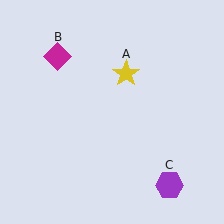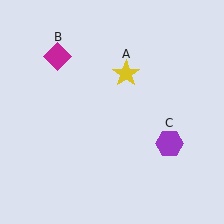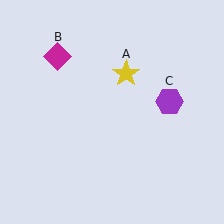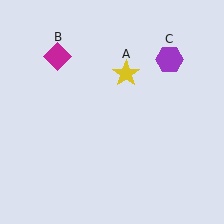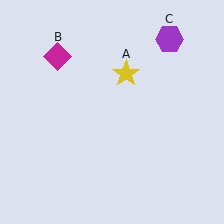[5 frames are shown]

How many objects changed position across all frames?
1 object changed position: purple hexagon (object C).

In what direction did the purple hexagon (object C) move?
The purple hexagon (object C) moved up.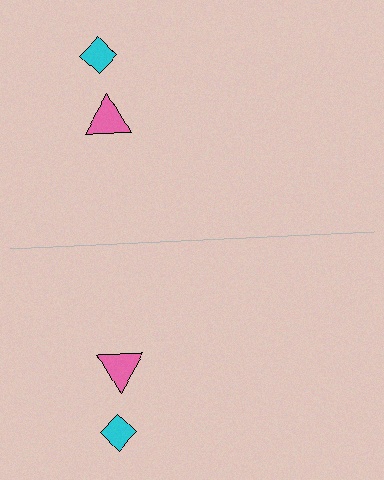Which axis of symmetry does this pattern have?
The pattern has a horizontal axis of symmetry running through the center of the image.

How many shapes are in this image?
There are 4 shapes in this image.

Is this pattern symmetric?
Yes, this pattern has bilateral (reflection) symmetry.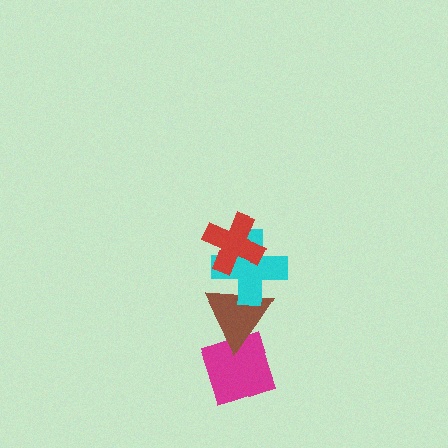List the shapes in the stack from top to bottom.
From top to bottom: the red cross, the cyan cross, the brown triangle, the magenta diamond.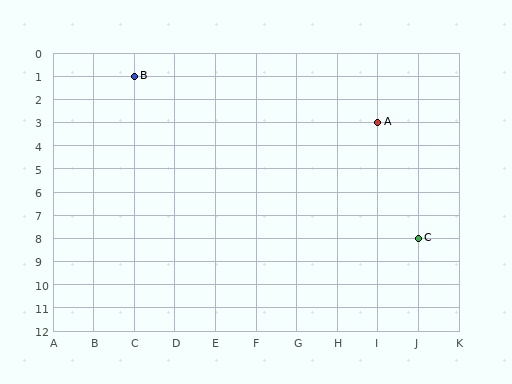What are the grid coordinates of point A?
Point A is at grid coordinates (I, 3).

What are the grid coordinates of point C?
Point C is at grid coordinates (J, 8).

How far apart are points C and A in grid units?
Points C and A are 1 column and 5 rows apart (about 5.1 grid units diagonally).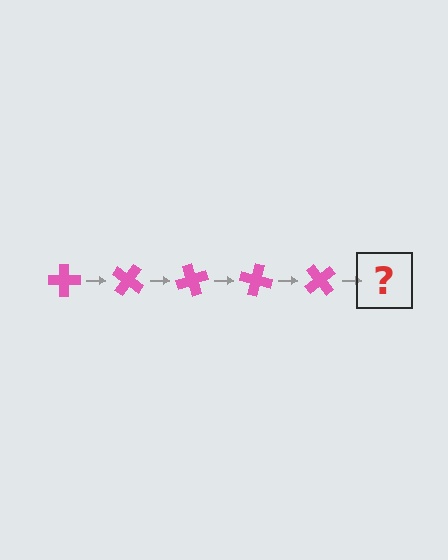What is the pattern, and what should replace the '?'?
The pattern is that the cross rotates 35 degrees each step. The '?' should be a pink cross rotated 175 degrees.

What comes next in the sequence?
The next element should be a pink cross rotated 175 degrees.